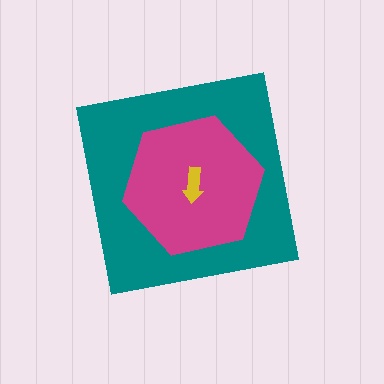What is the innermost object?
The yellow arrow.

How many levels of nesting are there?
3.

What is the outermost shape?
The teal square.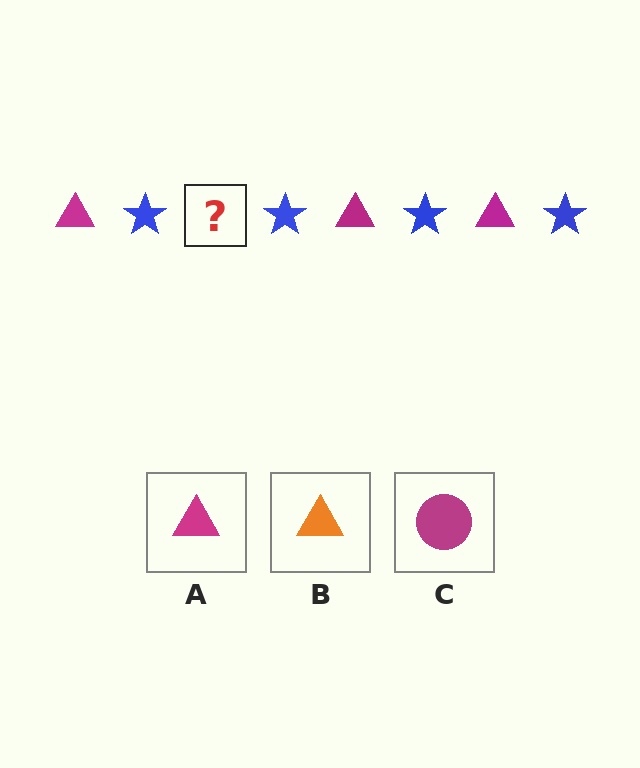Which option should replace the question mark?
Option A.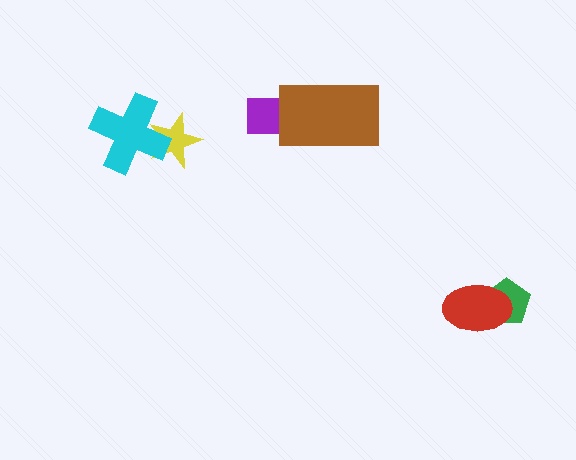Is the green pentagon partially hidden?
Yes, it is partially covered by another shape.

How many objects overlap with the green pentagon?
1 object overlaps with the green pentagon.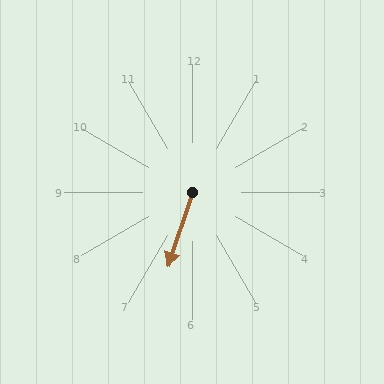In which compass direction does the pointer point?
South.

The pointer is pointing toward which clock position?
Roughly 7 o'clock.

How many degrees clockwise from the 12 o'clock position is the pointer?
Approximately 198 degrees.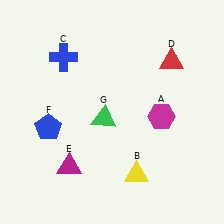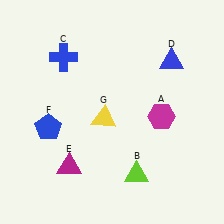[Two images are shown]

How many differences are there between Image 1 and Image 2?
There are 3 differences between the two images.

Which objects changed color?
B changed from yellow to lime. D changed from red to blue. G changed from green to yellow.